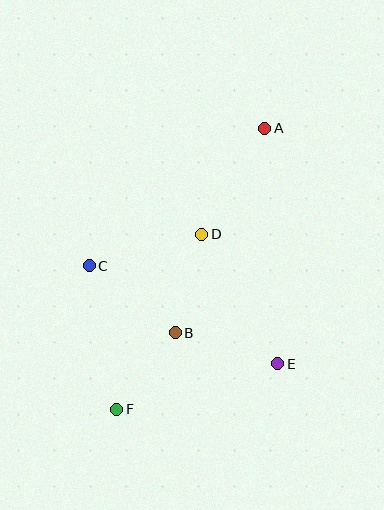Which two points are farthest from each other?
Points A and F are farthest from each other.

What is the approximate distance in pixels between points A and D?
The distance between A and D is approximately 123 pixels.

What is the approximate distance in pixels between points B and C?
The distance between B and C is approximately 109 pixels.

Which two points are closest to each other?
Points B and F are closest to each other.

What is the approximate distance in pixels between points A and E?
The distance between A and E is approximately 236 pixels.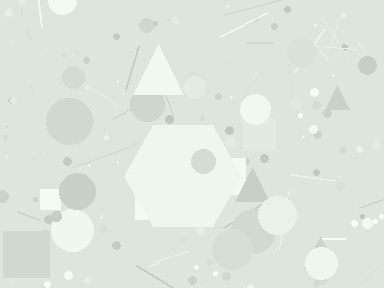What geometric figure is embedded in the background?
A hexagon is embedded in the background.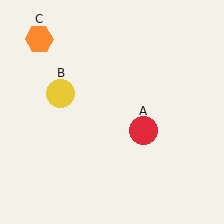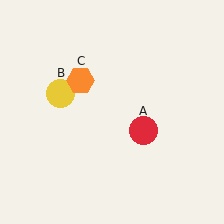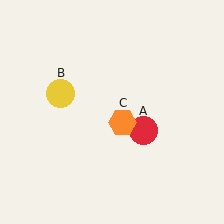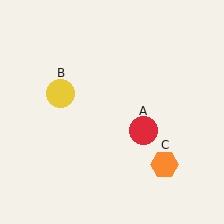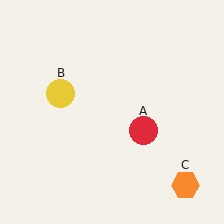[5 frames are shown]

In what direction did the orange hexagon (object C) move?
The orange hexagon (object C) moved down and to the right.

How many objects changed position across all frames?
1 object changed position: orange hexagon (object C).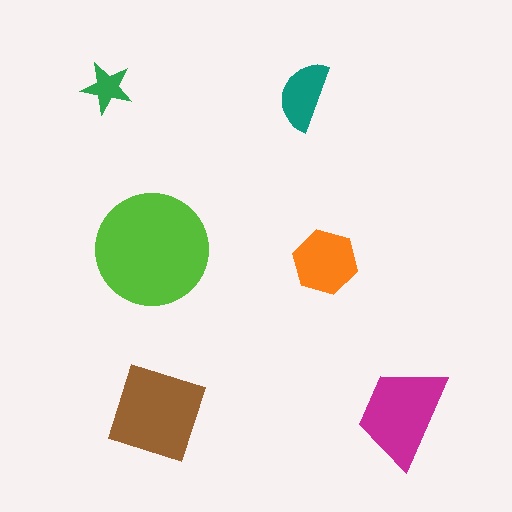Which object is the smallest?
The green star.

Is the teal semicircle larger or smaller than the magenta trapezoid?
Smaller.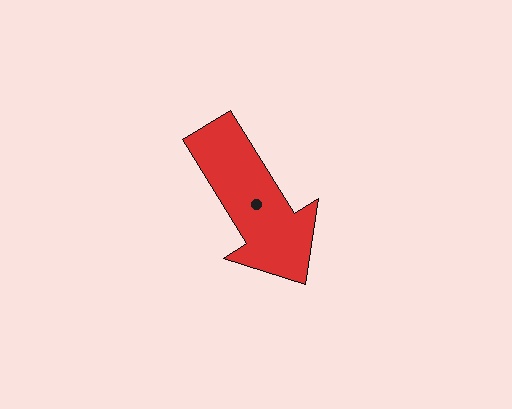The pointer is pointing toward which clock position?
Roughly 5 o'clock.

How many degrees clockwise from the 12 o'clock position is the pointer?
Approximately 148 degrees.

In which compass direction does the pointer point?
Southeast.